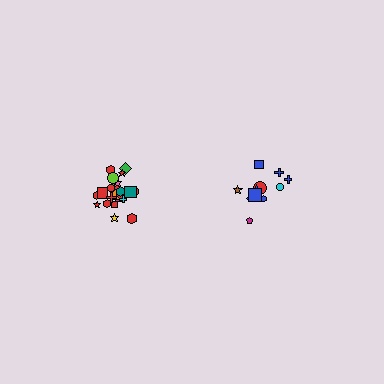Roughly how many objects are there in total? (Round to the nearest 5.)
Roughly 35 objects in total.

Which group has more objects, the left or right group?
The left group.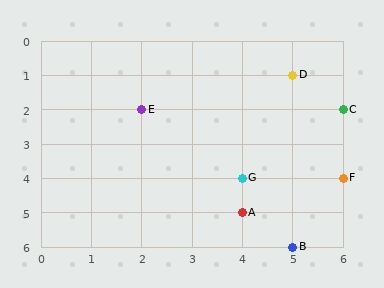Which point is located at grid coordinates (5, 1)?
Point D is at (5, 1).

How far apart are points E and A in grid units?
Points E and A are 2 columns and 3 rows apart (about 3.6 grid units diagonally).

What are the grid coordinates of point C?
Point C is at grid coordinates (6, 2).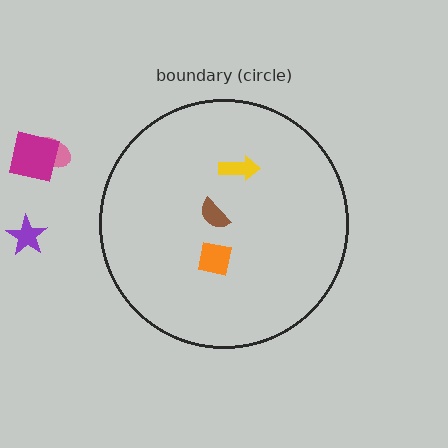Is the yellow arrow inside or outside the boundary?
Inside.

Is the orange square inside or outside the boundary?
Inside.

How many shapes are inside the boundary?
3 inside, 3 outside.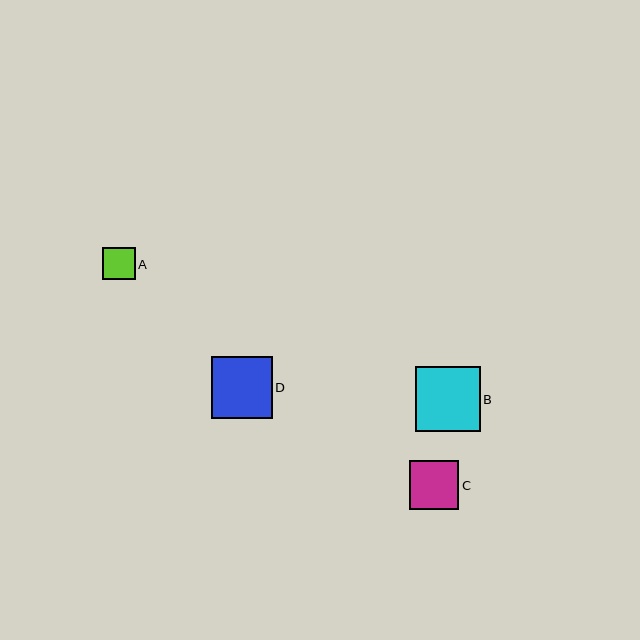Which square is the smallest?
Square A is the smallest with a size of approximately 33 pixels.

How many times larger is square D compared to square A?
Square D is approximately 1.9 times the size of square A.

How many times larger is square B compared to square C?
Square B is approximately 1.3 times the size of square C.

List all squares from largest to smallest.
From largest to smallest: B, D, C, A.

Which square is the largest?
Square B is the largest with a size of approximately 65 pixels.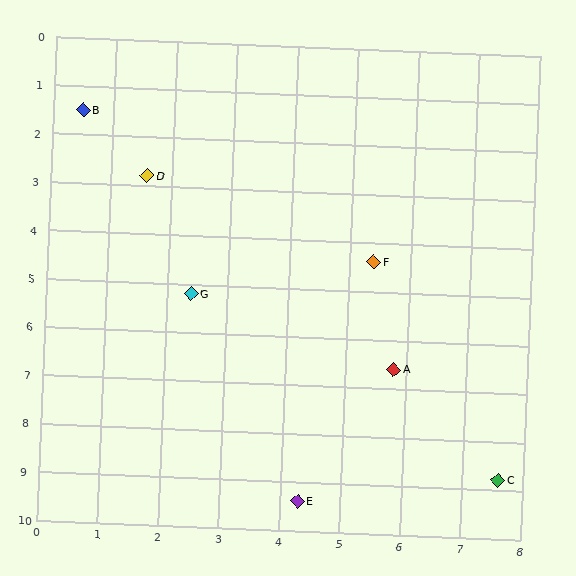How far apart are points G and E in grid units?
Points G and E are about 4.6 grid units apart.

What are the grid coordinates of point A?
Point A is at approximately (5.8, 6.6).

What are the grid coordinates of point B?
Point B is at approximately (0.5, 1.5).